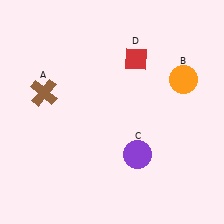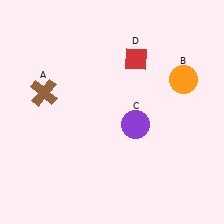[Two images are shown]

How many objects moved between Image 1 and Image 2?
1 object moved between the two images.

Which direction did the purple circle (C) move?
The purple circle (C) moved up.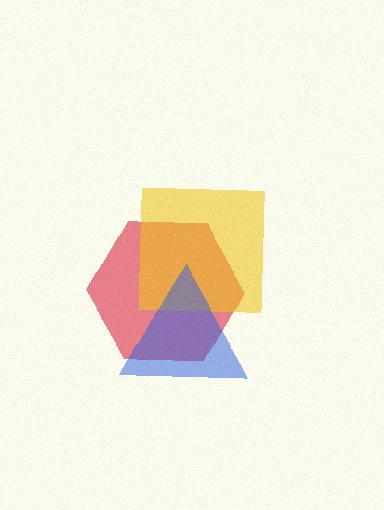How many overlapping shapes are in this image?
There are 3 overlapping shapes in the image.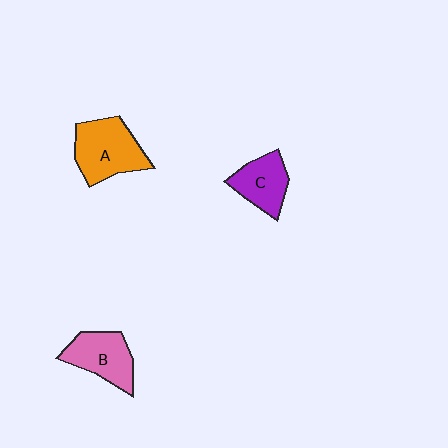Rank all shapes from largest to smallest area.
From largest to smallest: A (orange), B (pink), C (purple).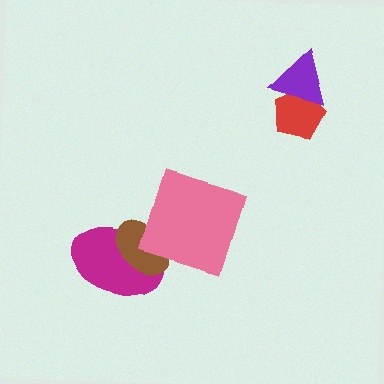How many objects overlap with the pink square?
1 object overlaps with the pink square.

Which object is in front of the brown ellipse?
The pink square is in front of the brown ellipse.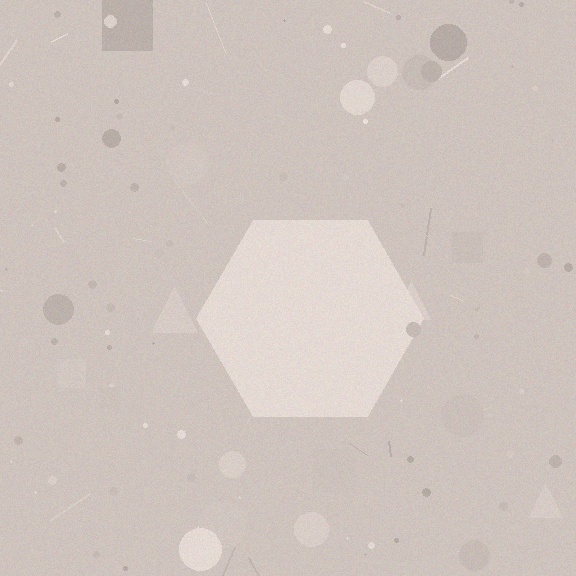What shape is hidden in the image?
A hexagon is hidden in the image.